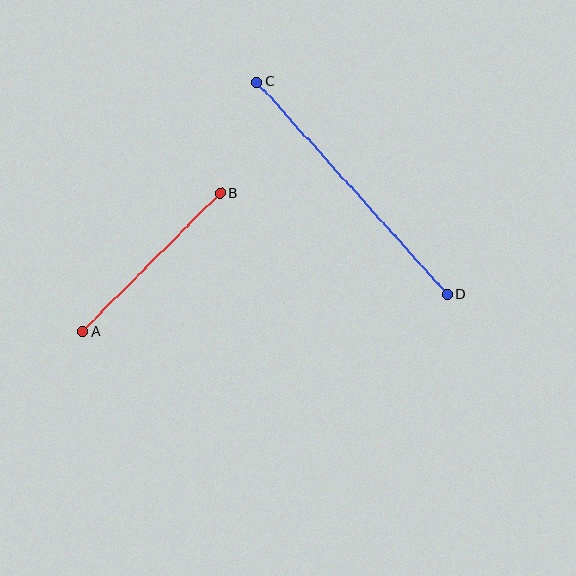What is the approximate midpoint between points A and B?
The midpoint is at approximately (151, 263) pixels.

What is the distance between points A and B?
The distance is approximately 195 pixels.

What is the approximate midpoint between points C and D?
The midpoint is at approximately (352, 188) pixels.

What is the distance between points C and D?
The distance is approximately 285 pixels.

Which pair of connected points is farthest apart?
Points C and D are farthest apart.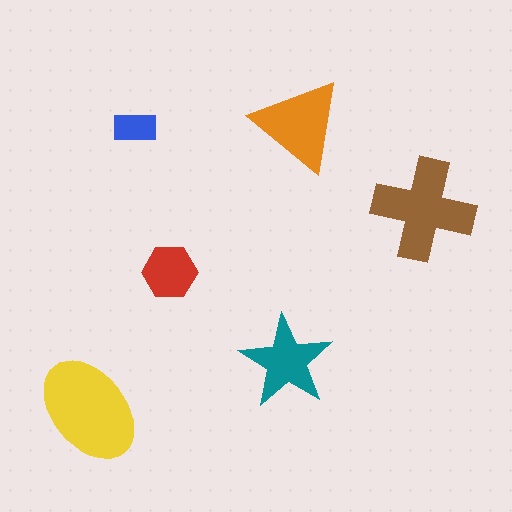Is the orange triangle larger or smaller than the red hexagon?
Larger.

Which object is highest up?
The orange triangle is topmost.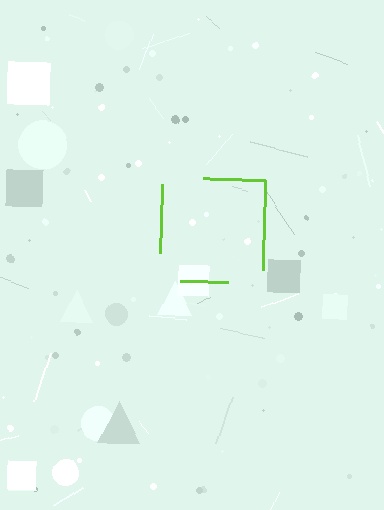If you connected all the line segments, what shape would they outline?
They would outline a square.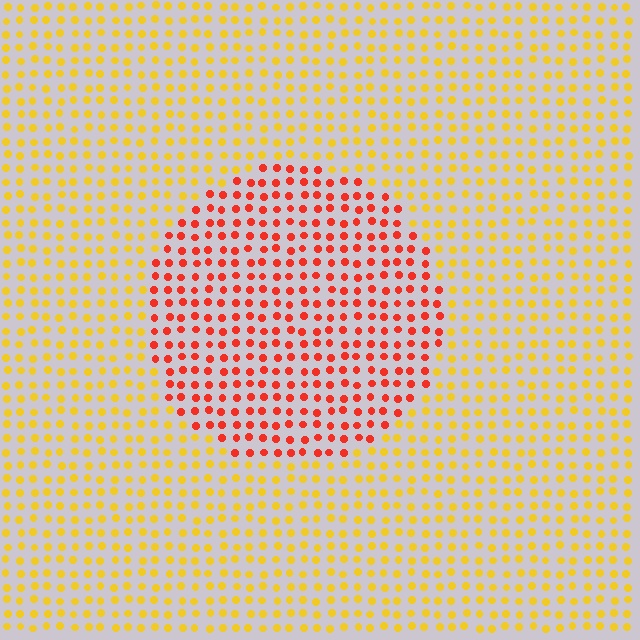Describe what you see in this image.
The image is filled with small yellow elements in a uniform arrangement. A circle-shaped region is visible where the elements are tinted to a slightly different hue, forming a subtle color boundary.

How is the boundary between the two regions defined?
The boundary is defined purely by a slight shift in hue (about 46 degrees). Spacing, size, and orientation are identical on both sides.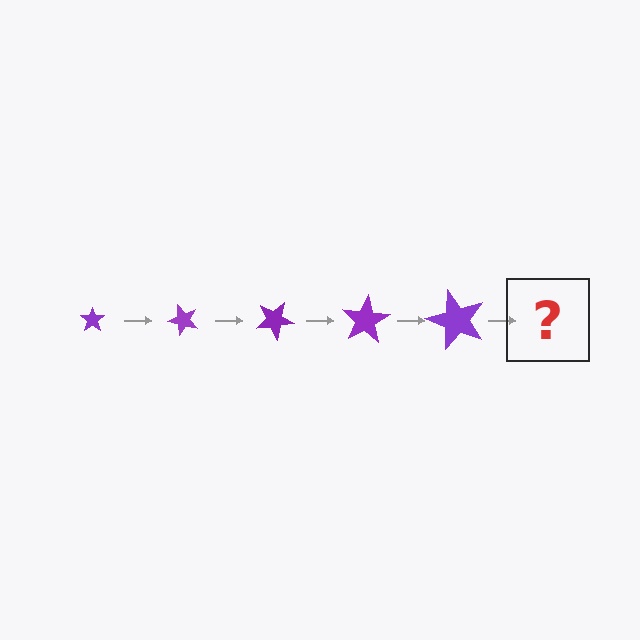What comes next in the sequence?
The next element should be a star, larger than the previous one and rotated 250 degrees from the start.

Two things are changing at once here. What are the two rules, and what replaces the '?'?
The two rules are that the star grows larger each step and it rotates 50 degrees each step. The '?' should be a star, larger than the previous one and rotated 250 degrees from the start.